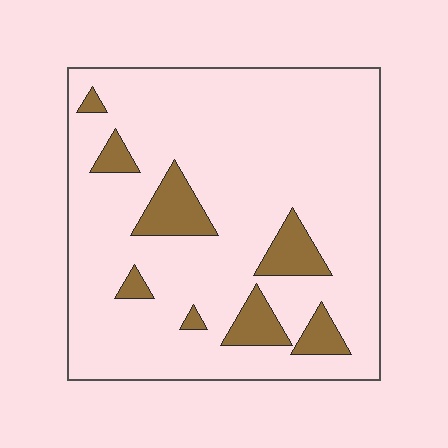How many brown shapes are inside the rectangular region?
8.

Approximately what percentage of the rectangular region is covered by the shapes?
Approximately 15%.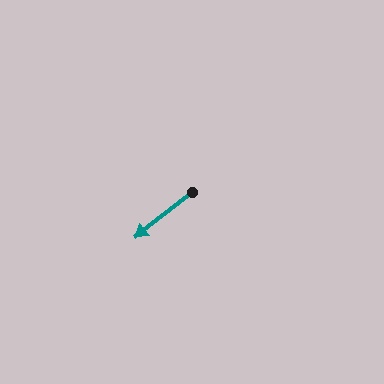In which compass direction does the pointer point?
Southwest.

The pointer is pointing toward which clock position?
Roughly 8 o'clock.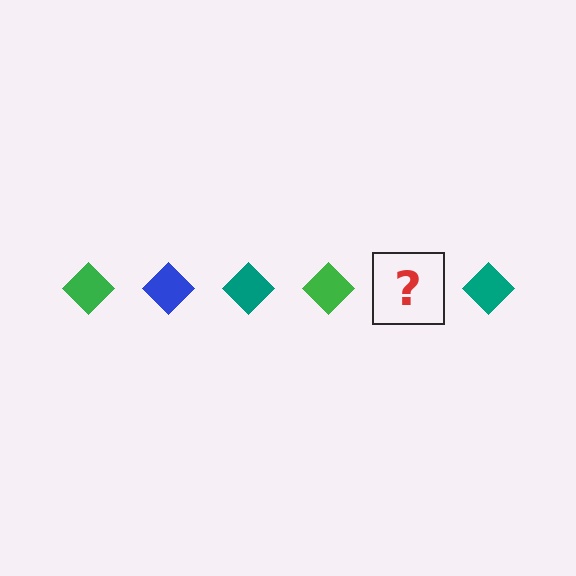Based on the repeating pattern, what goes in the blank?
The blank should be a blue diamond.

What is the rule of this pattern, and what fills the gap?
The rule is that the pattern cycles through green, blue, teal diamonds. The gap should be filled with a blue diamond.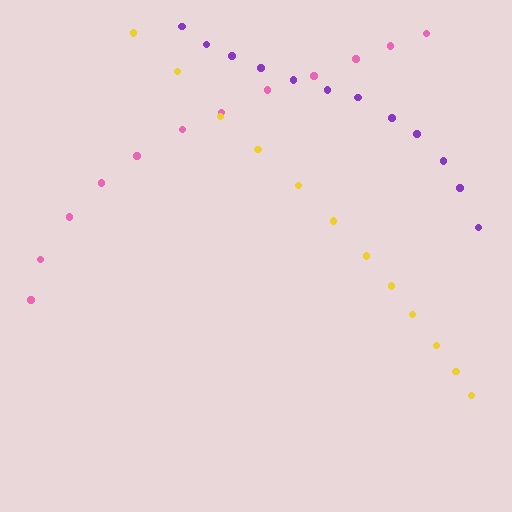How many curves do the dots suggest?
There are 3 distinct paths.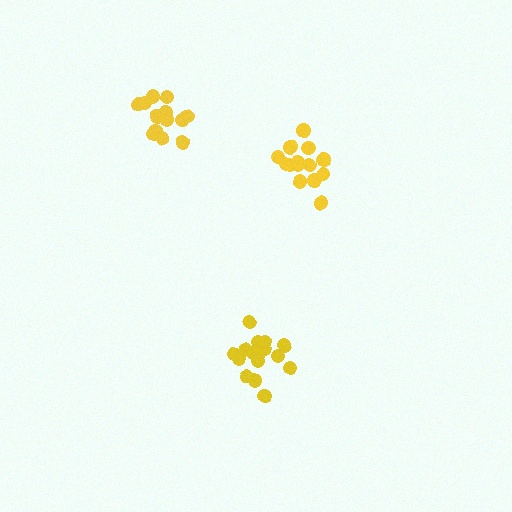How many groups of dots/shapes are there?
There are 3 groups.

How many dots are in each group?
Group 1: 14 dots, Group 2: 19 dots, Group 3: 13 dots (46 total).